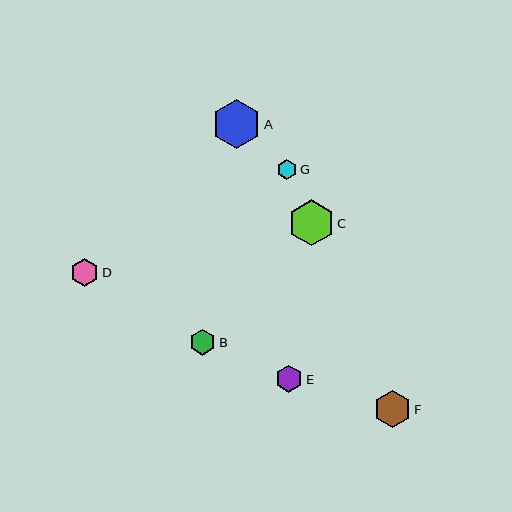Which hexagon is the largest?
Hexagon A is the largest with a size of approximately 49 pixels.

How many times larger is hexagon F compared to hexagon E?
Hexagon F is approximately 1.4 times the size of hexagon E.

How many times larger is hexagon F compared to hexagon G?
Hexagon F is approximately 1.9 times the size of hexagon G.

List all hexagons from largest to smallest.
From largest to smallest: A, C, F, D, E, B, G.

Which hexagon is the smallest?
Hexagon G is the smallest with a size of approximately 20 pixels.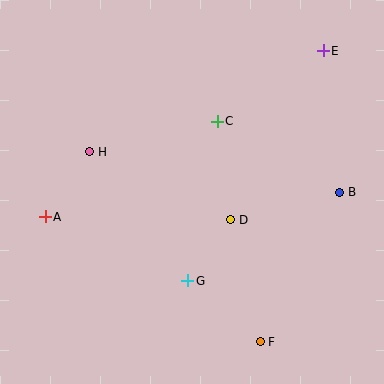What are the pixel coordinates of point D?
Point D is at (231, 220).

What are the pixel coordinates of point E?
Point E is at (323, 51).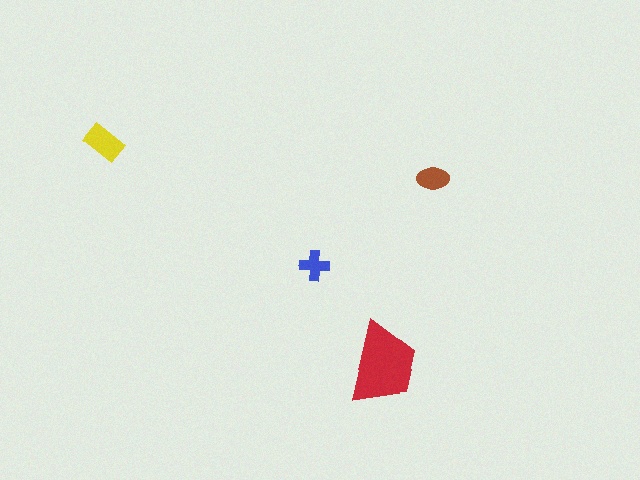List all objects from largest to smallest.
The red trapezoid, the yellow rectangle, the brown ellipse, the blue cross.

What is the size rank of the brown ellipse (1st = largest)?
3rd.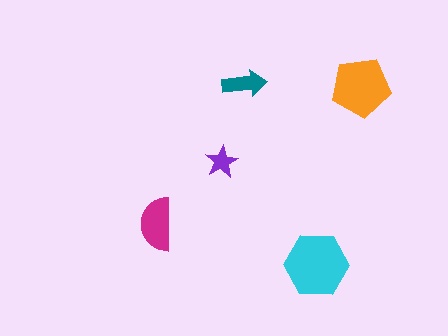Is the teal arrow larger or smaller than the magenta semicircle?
Smaller.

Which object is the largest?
The cyan hexagon.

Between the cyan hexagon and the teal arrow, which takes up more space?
The cyan hexagon.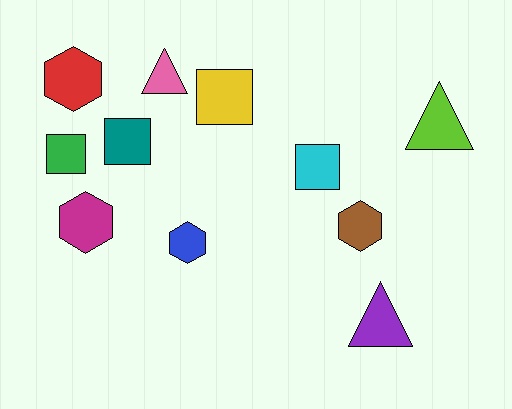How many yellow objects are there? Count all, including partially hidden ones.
There is 1 yellow object.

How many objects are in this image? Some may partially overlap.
There are 11 objects.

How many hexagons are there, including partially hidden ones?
There are 4 hexagons.